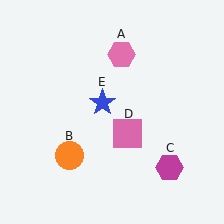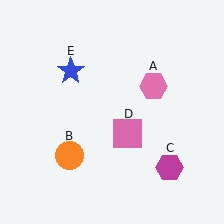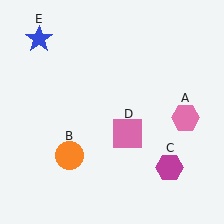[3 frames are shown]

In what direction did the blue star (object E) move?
The blue star (object E) moved up and to the left.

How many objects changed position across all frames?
2 objects changed position: pink hexagon (object A), blue star (object E).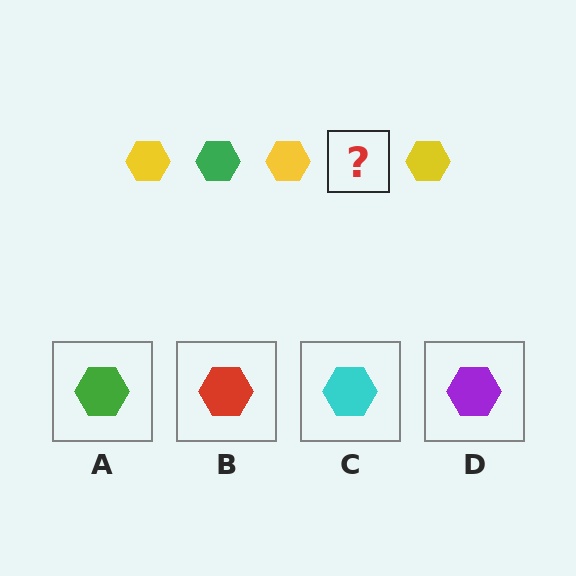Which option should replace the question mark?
Option A.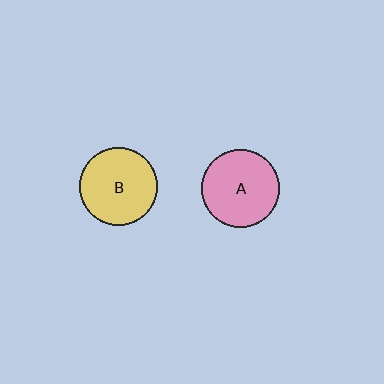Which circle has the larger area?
Circle A (pink).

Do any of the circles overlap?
No, none of the circles overlap.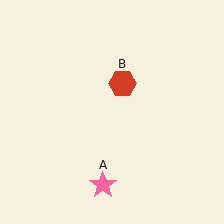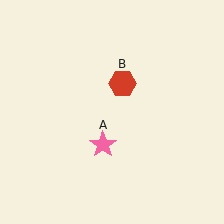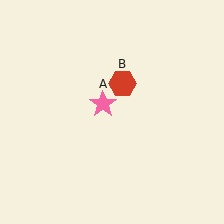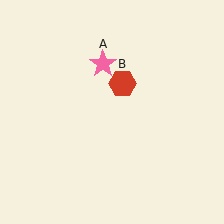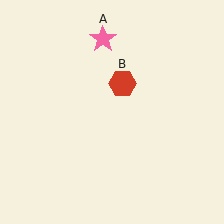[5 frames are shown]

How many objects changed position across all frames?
1 object changed position: pink star (object A).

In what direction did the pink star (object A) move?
The pink star (object A) moved up.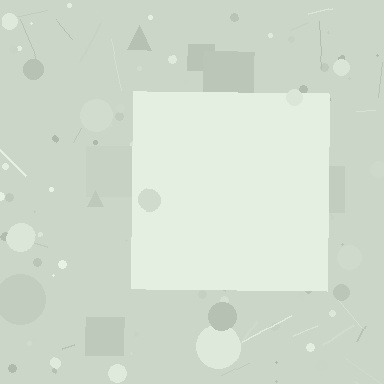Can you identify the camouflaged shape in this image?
The camouflaged shape is a square.